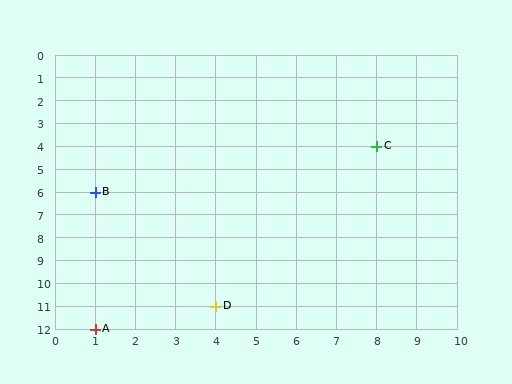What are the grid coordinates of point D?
Point D is at grid coordinates (4, 11).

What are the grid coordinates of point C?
Point C is at grid coordinates (8, 4).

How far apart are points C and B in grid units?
Points C and B are 7 columns and 2 rows apart (about 7.3 grid units diagonally).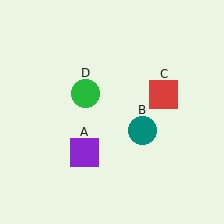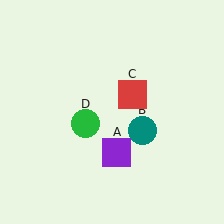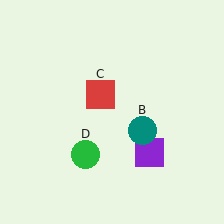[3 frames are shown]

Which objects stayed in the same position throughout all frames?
Teal circle (object B) remained stationary.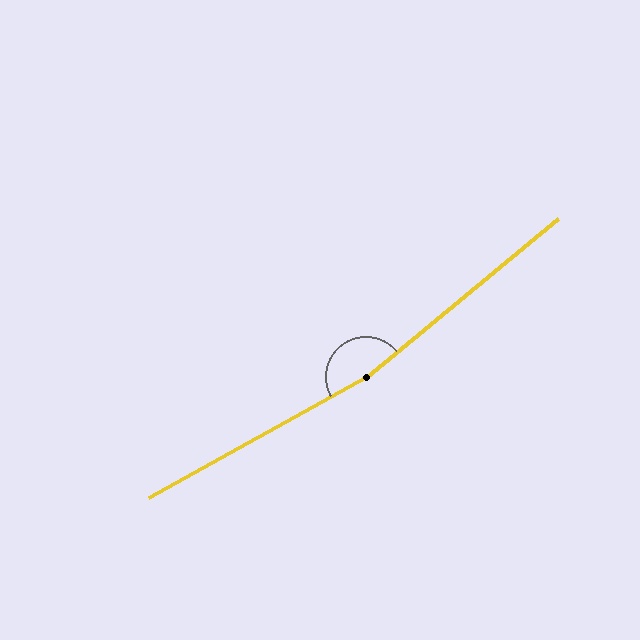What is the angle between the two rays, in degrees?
Approximately 170 degrees.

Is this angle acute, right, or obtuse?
It is obtuse.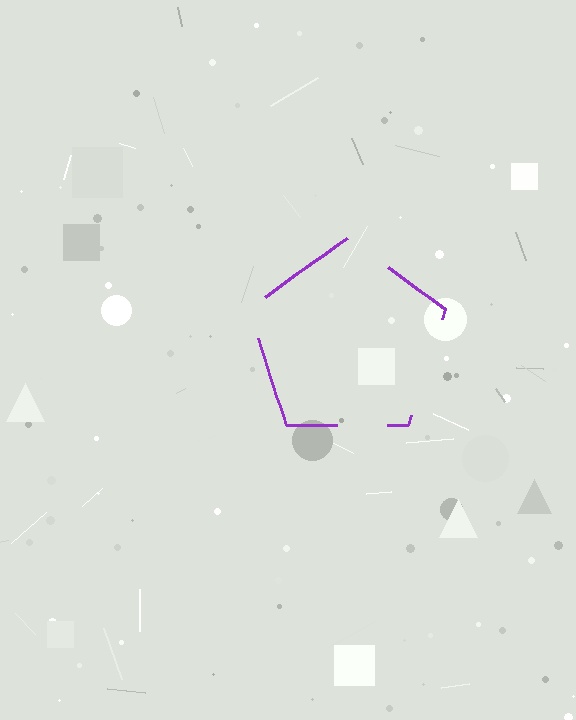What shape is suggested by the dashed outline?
The dashed outline suggests a pentagon.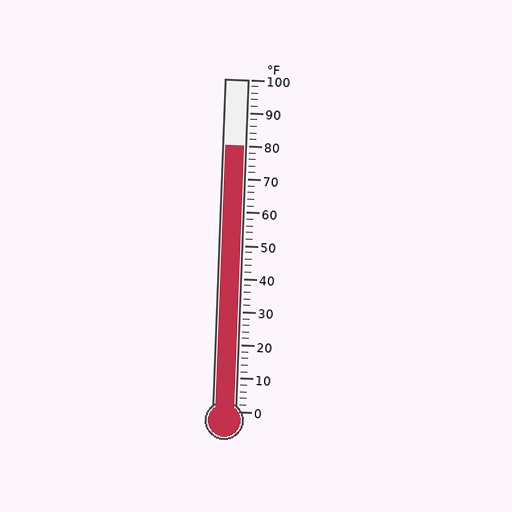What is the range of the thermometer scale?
The thermometer scale ranges from 0°F to 100°F.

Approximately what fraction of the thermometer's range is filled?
The thermometer is filled to approximately 80% of its range.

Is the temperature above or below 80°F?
The temperature is at 80°F.